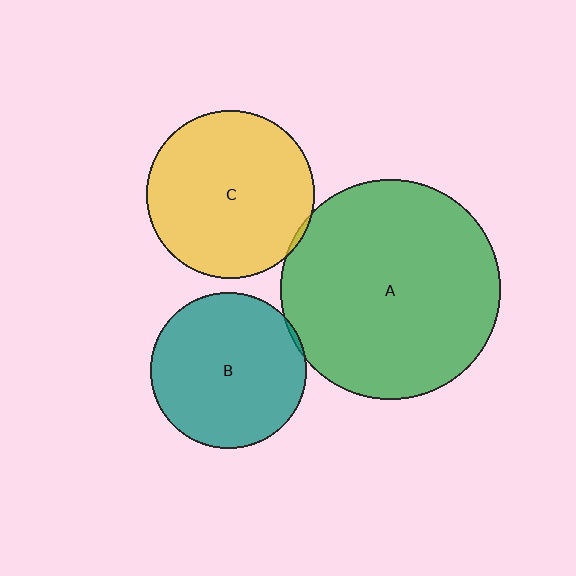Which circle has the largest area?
Circle A (green).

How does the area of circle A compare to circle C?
Approximately 1.7 times.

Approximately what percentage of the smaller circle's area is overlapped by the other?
Approximately 5%.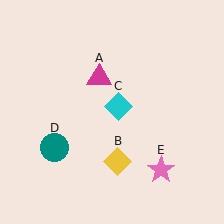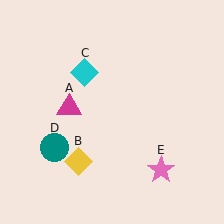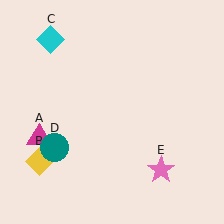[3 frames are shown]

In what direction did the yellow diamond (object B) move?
The yellow diamond (object B) moved left.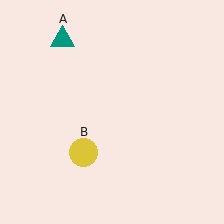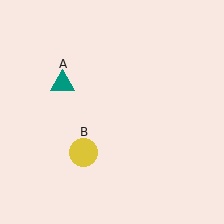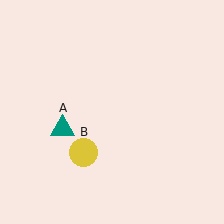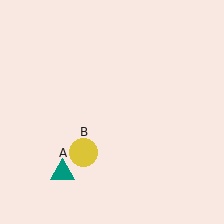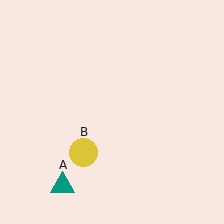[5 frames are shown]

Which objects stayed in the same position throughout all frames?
Yellow circle (object B) remained stationary.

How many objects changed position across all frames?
1 object changed position: teal triangle (object A).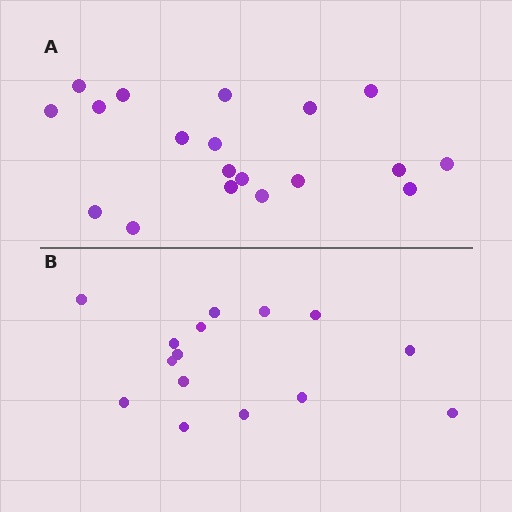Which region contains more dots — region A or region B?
Region A (the top region) has more dots.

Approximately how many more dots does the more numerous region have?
Region A has about 4 more dots than region B.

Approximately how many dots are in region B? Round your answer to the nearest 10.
About 20 dots. (The exact count is 15, which rounds to 20.)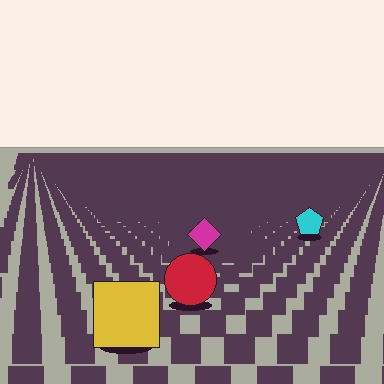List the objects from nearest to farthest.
From nearest to farthest: the yellow square, the red circle, the magenta diamond, the cyan pentagon.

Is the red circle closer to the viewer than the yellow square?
No. The yellow square is closer — you can tell from the texture gradient: the ground texture is coarser near it.